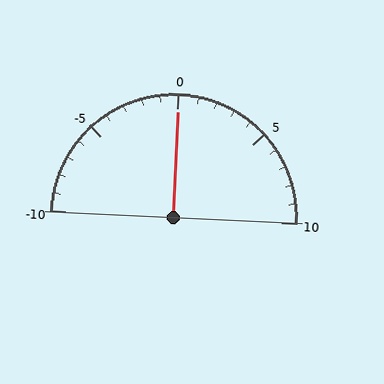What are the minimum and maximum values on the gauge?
The gauge ranges from -10 to 10.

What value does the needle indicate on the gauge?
The needle indicates approximately 0.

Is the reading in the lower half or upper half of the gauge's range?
The reading is in the upper half of the range (-10 to 10).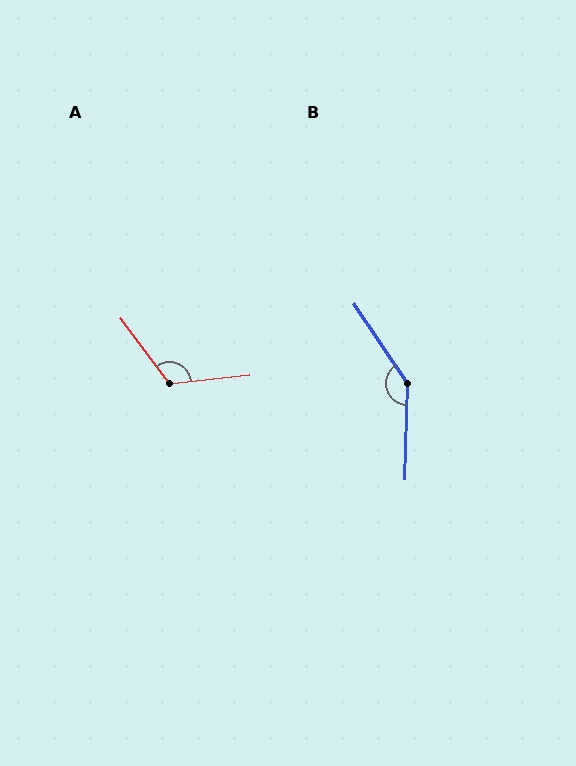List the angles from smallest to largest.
A (121°), B (145°).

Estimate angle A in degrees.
Approximately 121 degrees.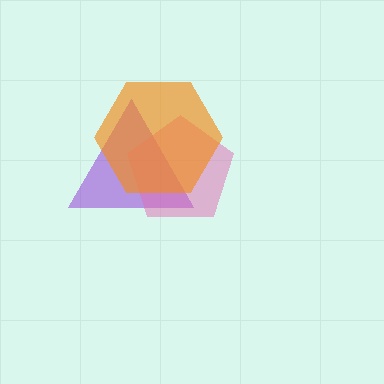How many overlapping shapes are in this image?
There are 3 overlapping shapes in the image.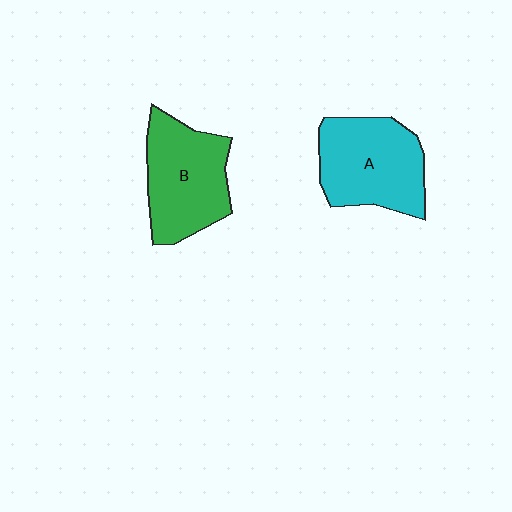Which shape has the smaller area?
Shape B (green).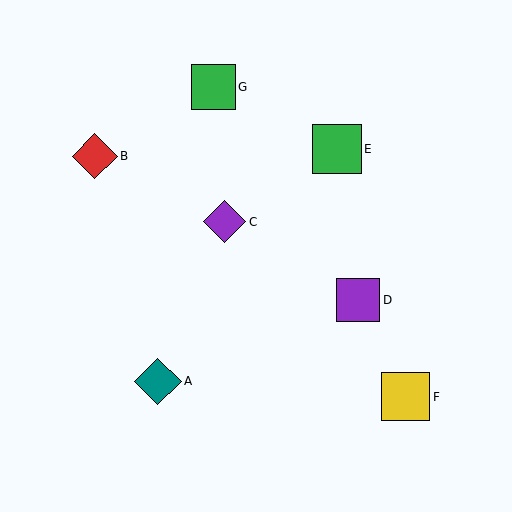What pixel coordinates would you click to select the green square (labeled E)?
Click at (337, 149) to select the green square E.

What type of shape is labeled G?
Shape G is a green square.